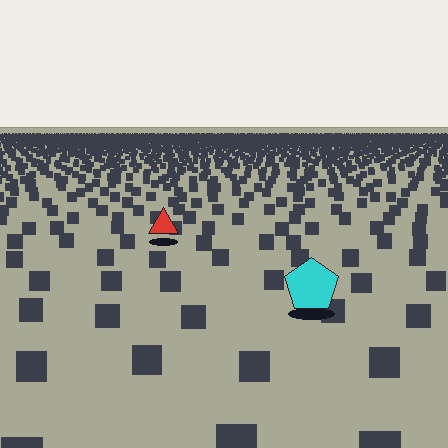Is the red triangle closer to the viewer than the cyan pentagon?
No. The cyan pentagon is closer — you can tell from the texture gradient: the ground texture is coarser near it.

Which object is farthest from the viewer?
The red triangle is farthest from the viewer. It appears smaller and the ground texture around it is denser.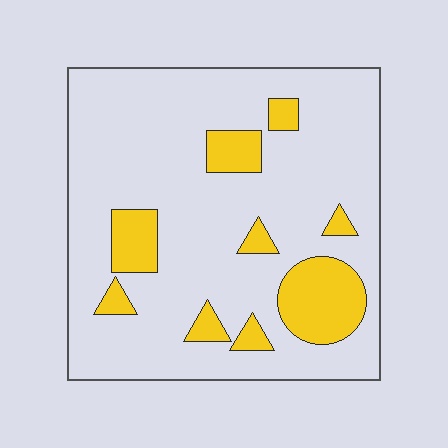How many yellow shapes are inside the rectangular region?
9.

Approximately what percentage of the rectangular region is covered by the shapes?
Approximately 15%.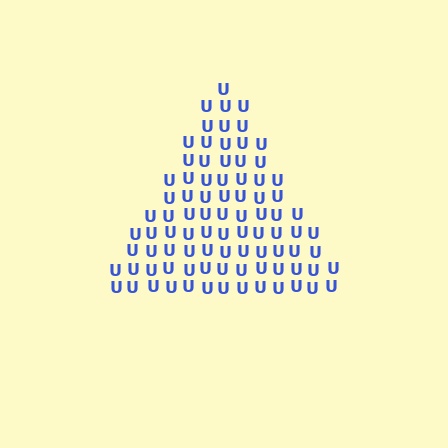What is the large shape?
The large shape is a triangle.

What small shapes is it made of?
It is made of small letter U's.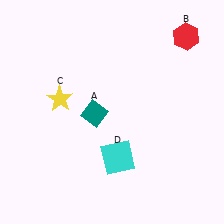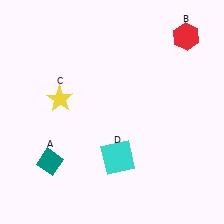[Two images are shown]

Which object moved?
The teal diamond (A) moved down.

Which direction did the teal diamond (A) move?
The teal diamond (A) moved down.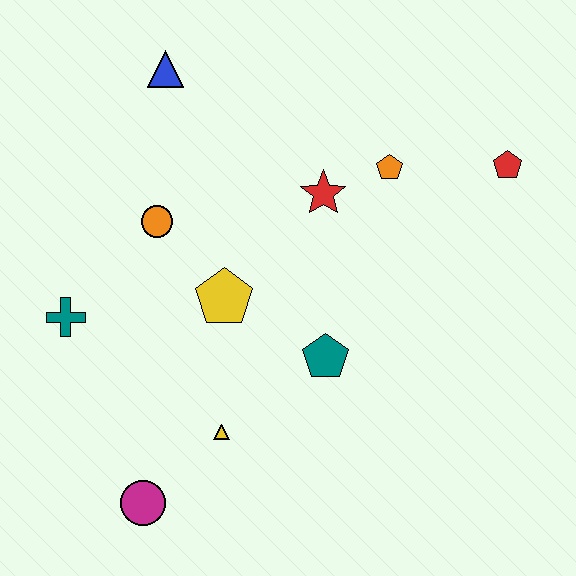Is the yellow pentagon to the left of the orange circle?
No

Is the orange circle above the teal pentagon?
Yes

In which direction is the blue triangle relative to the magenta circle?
The blue triangle is above the magenta circle.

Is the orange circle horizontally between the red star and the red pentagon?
No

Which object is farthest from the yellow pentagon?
The red pentagon is farthest from the yellow pentagon.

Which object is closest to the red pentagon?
The orange pentagon is closest to the red pentagon.